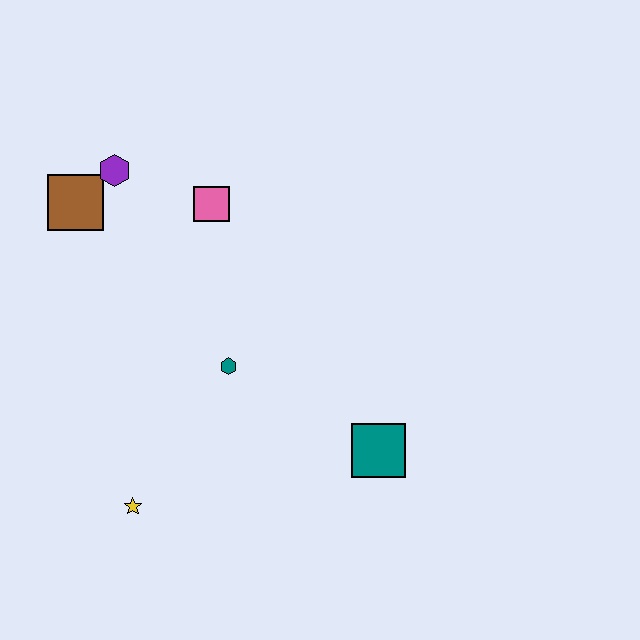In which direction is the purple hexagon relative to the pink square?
The purple hexagon is to the left of the pink square.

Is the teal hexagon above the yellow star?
Yes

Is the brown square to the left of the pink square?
Yes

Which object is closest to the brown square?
The purple hexagon is closest to the brown square.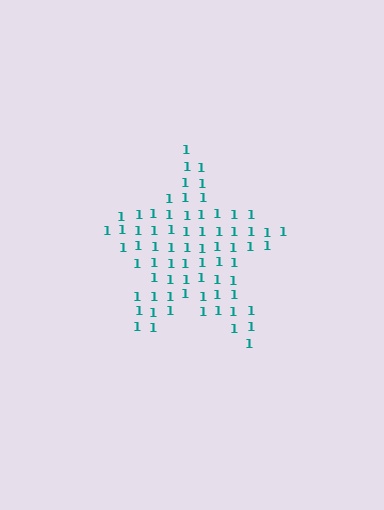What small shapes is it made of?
It is made of small digit 1's.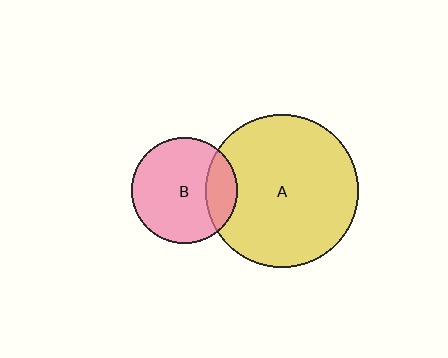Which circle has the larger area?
Circle A (yellow).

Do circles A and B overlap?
Yes.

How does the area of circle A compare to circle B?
Approximately 2.1 times.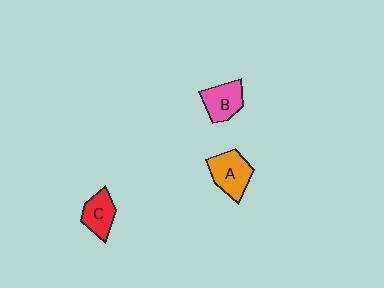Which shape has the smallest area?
Shape C (red).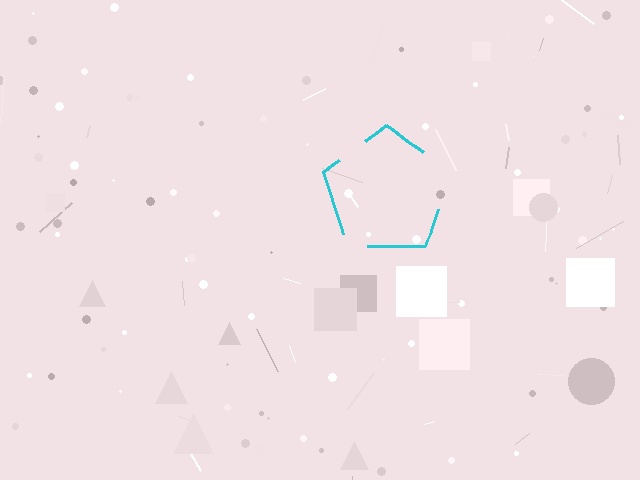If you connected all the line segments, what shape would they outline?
They would outline a pentagon.